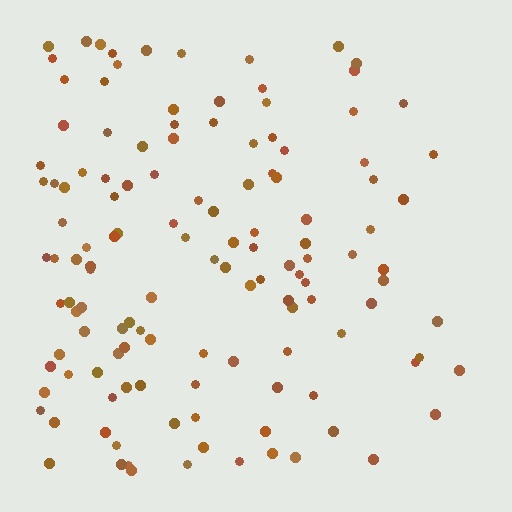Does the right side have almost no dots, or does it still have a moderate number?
Still a moderate number, just noticeably fewer than the left.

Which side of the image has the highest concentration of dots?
The left.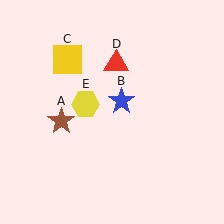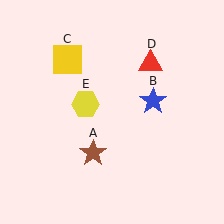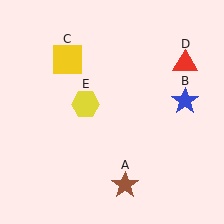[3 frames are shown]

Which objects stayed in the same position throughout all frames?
Yellow square (object C) and yellow hexagon (object E) remained stationary.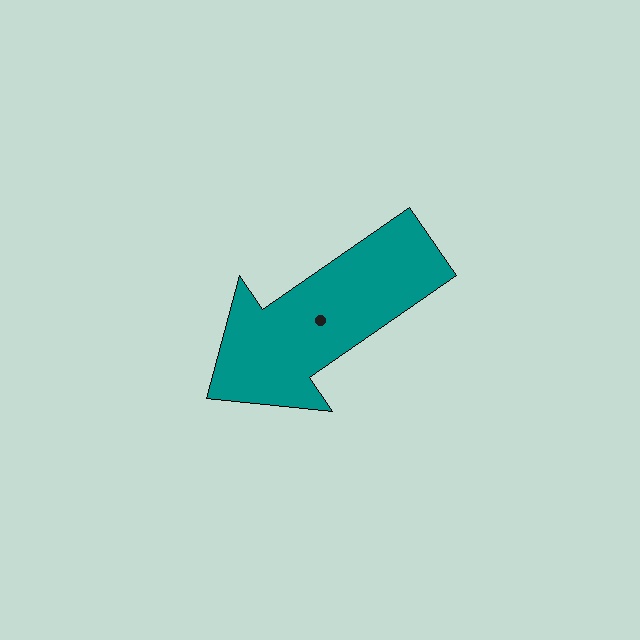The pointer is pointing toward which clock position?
Roughly 8 o'clock.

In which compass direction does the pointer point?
Southwest.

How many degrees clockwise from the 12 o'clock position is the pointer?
Approximately 235 degrees.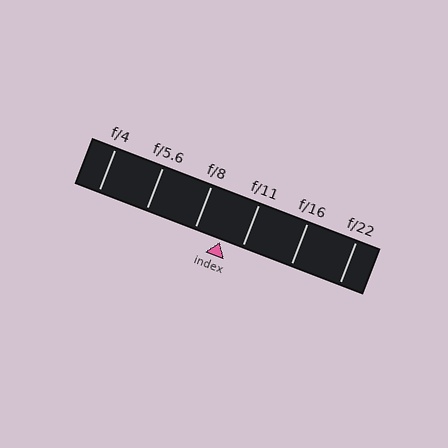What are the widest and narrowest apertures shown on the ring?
The widest aperture shown is f/4 and the narrowest is f/22.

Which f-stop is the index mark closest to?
The index mark is closest to f/11.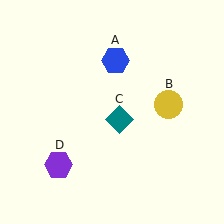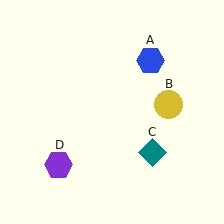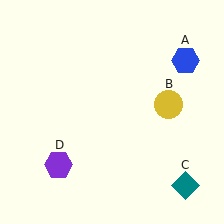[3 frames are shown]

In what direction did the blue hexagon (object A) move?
The blue hexagon (object A) moved right.